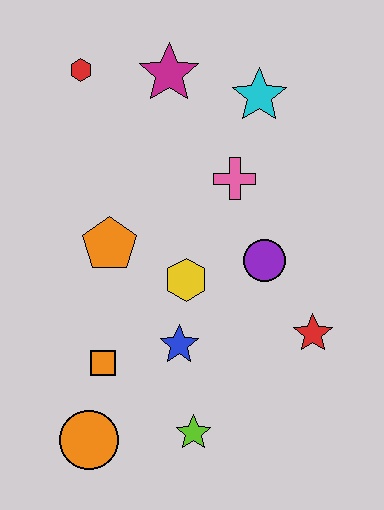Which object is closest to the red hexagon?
The magenta star is closest to the red hexagon.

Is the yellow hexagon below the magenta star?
Yes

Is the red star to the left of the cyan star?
No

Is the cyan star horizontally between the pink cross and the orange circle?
No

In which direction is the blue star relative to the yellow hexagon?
The blue star is below the yellow hexagon.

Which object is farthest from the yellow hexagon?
The red hexagon is farthest from the yellow hexagon.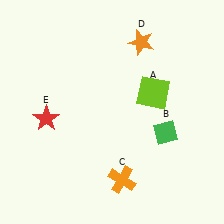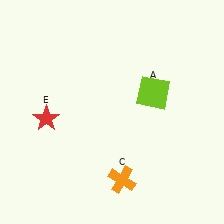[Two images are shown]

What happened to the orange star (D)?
The orange star (D) was removed in Image 2. It was in the top-right area of Image 1.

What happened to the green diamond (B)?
The green diamond (B) was removed in Image 2. It was in the bottom-right area of Image 1.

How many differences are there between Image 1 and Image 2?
There are 2 differences between the two images.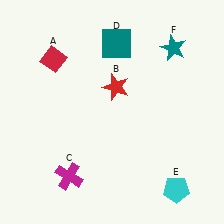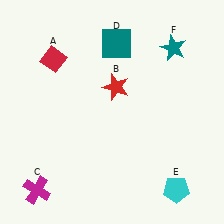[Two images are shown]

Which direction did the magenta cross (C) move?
The magenta cross (C) moved left.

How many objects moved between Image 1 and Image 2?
1 object moved between the two images.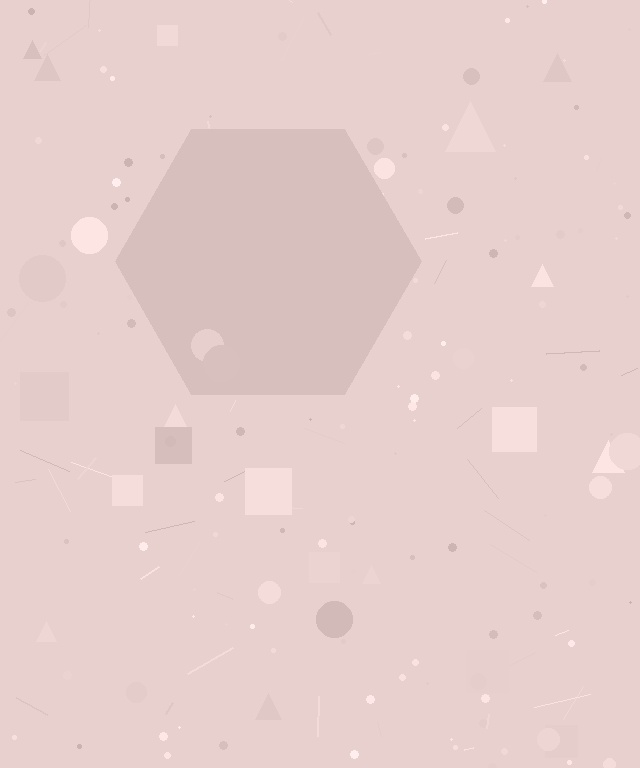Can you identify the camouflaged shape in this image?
The camouflaged shape is a hexagon.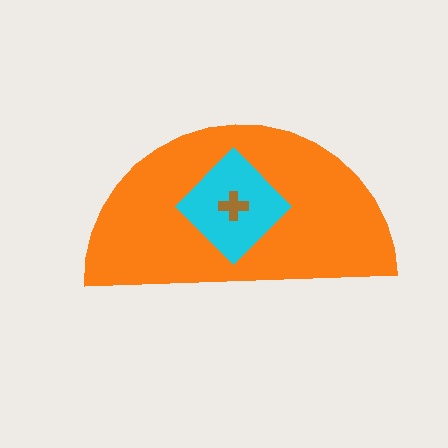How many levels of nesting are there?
3.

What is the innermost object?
The brown cross.